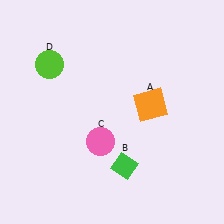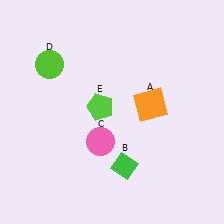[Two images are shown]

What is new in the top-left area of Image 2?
A lime pentagon (E) was added in the top-left area of Image 2.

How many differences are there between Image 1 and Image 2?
There is 1 difference between the two images.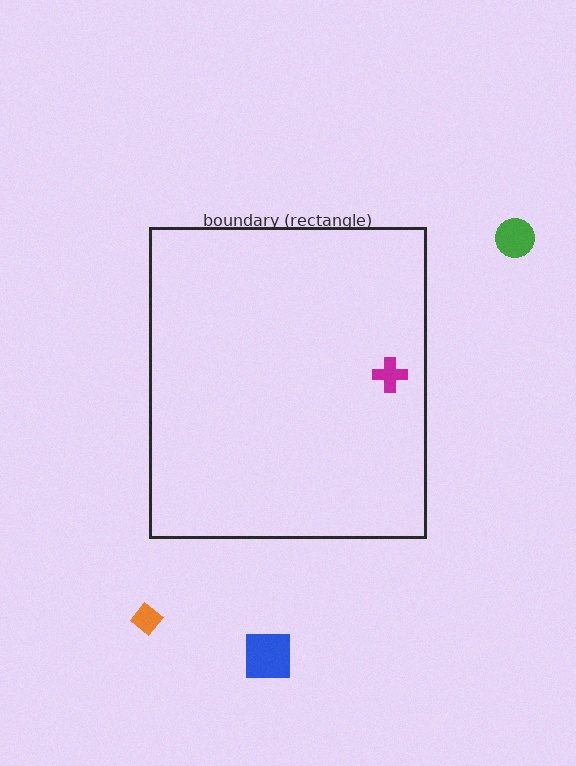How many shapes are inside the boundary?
1 inside, 3 outside.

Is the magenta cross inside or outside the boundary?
Inside.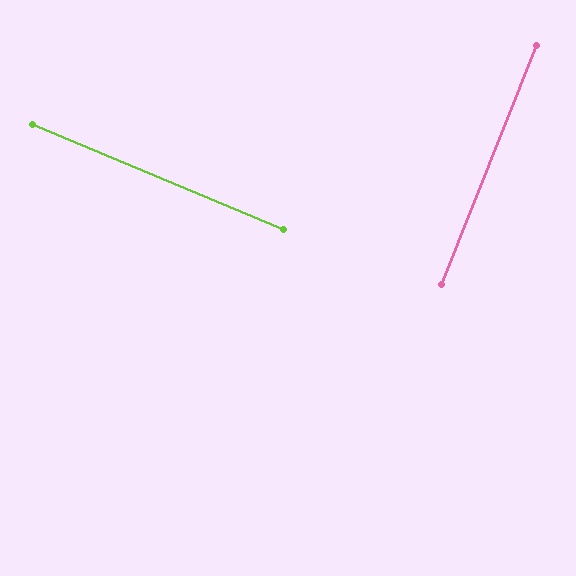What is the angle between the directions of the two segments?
Approximately 89 degrees.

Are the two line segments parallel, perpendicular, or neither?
Perpendicular — they meet at approximately 89°.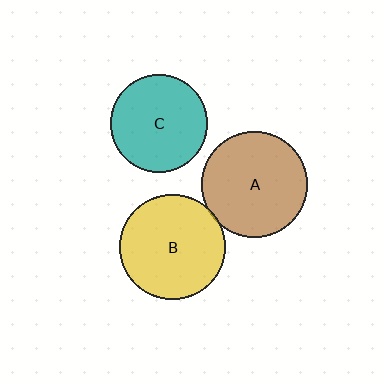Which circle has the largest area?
Circle A (brown).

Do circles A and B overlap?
Yes.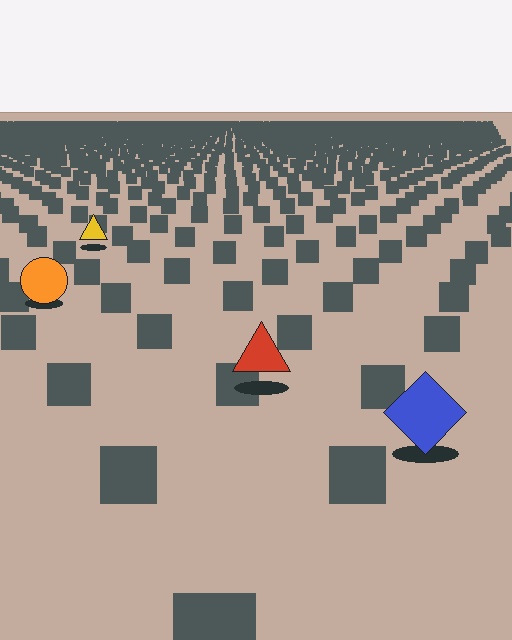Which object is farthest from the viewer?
The yellow triangle is farthest from the viewer. It appears smaller and the ground texture around it is denser.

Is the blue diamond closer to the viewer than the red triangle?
Yes. The blue diamond is closer — you can tell from the texture gradient: the ground texture is coarser near it.